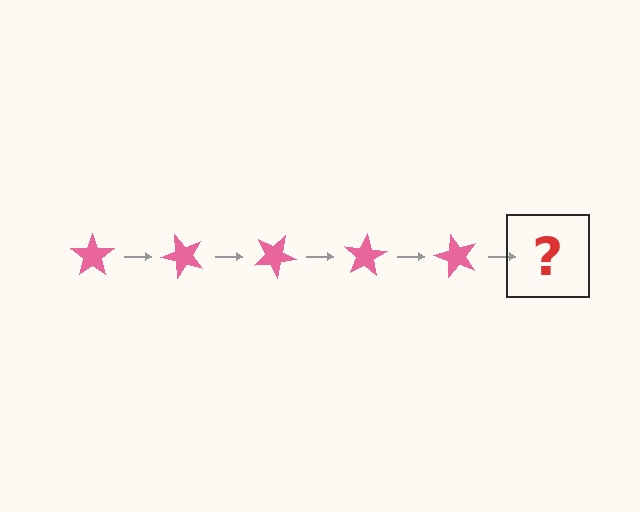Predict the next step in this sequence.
The next step is a pink star rotated 250 degrees.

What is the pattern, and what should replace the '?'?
The pattern is that the star rotates 50 degrees each step. The '?' should be a pink star rotated 250 degrees.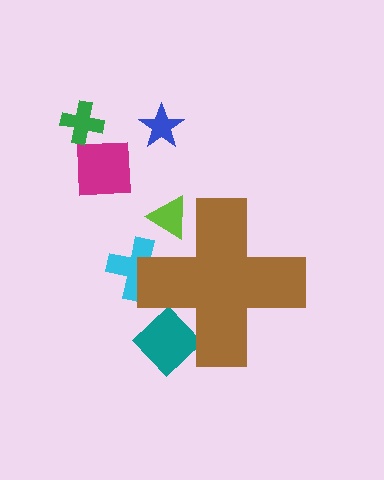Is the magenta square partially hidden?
No, the magenta square is fully visible.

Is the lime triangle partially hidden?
Yes, the lime triangle is partially hidden behind the brown cross.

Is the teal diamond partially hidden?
Yes, the teal diamond is partially hidden behind the brown cross.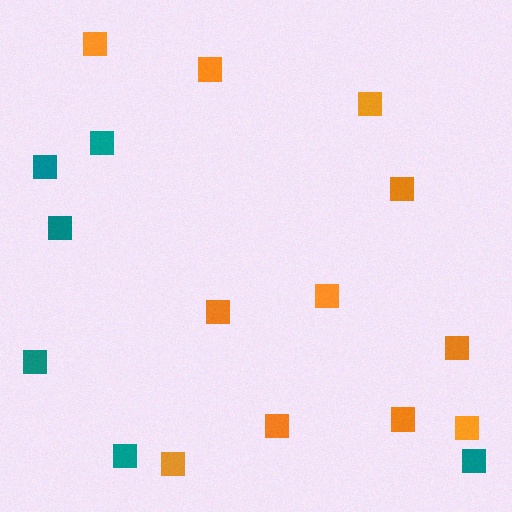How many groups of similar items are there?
There are 2 groups: one group of orange squares (11) and one group of teal squares (6).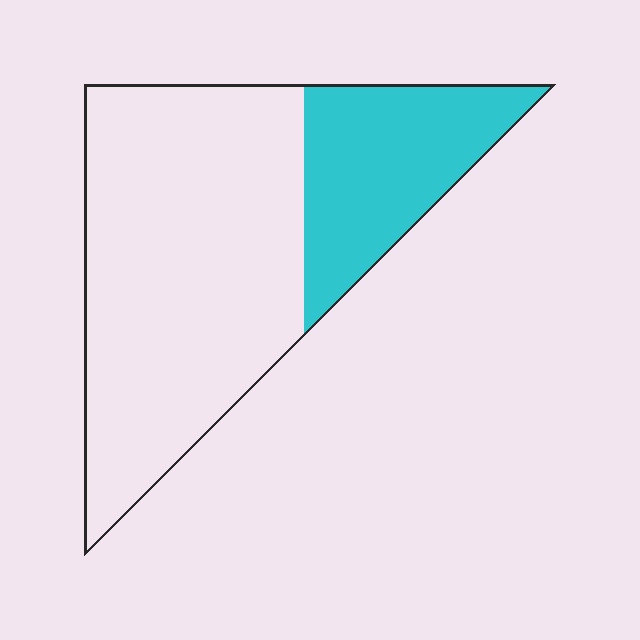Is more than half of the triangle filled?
No.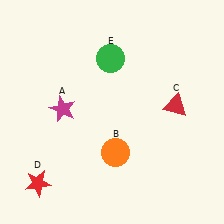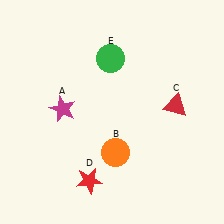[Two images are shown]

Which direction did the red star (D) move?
The red star (D) moved right.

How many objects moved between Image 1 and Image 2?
1 object moved between the two images.